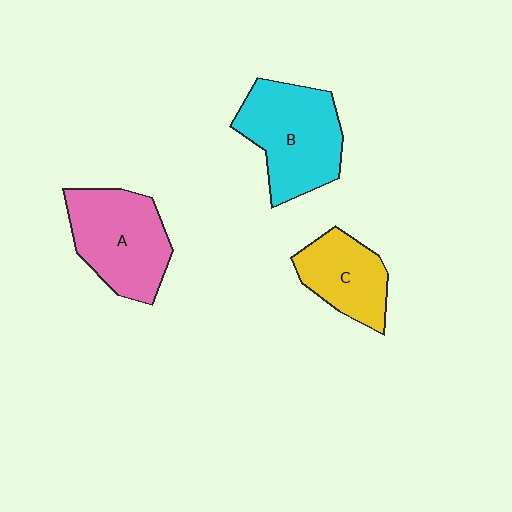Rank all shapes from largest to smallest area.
From largest to smallest: B (cyan), A (pink), C (yellow).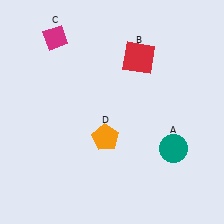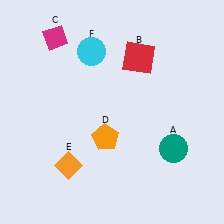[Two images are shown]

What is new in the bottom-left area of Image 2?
An orange diamond (E) was added in the bottom-left area of Image 2.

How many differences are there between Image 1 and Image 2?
There are 2 differences between the two images.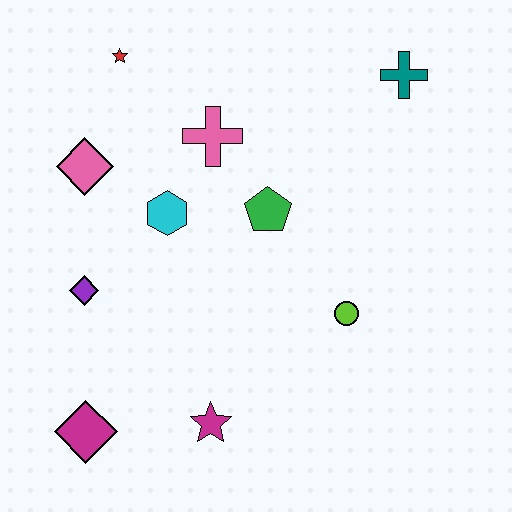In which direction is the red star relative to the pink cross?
The red star is to the left of the pink cross.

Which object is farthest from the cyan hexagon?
The teal cross is farthest from the cyan hexagon.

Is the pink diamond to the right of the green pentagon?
No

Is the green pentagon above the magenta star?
Yes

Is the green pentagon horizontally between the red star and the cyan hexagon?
No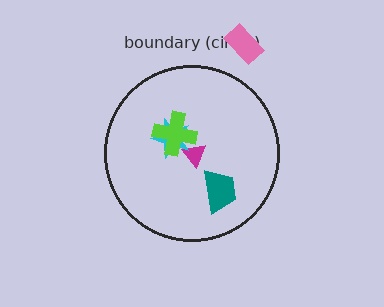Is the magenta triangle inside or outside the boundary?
Inside.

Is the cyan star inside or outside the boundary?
Inside.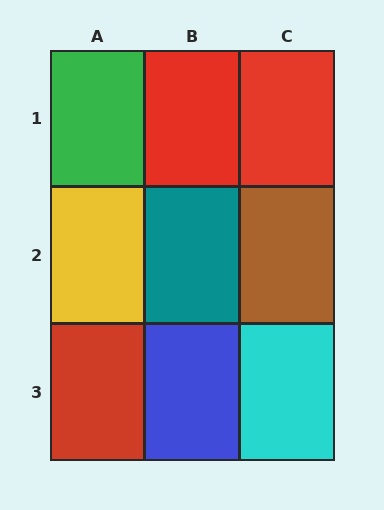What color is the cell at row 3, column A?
Red.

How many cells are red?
3 cells are red.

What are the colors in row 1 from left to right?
Green, red, red.